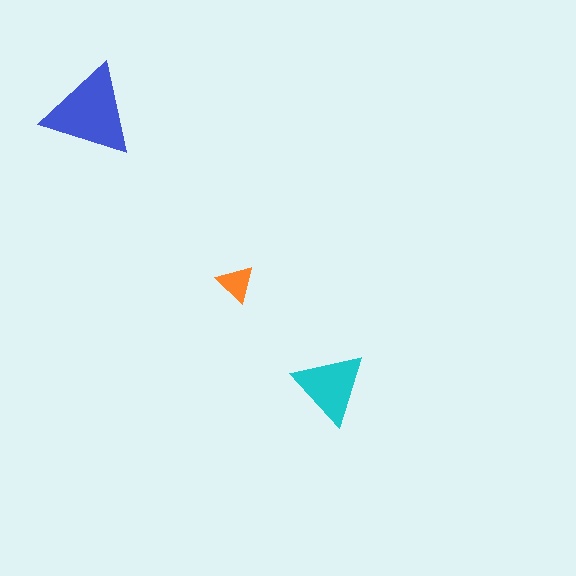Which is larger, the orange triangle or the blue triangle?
The blue one.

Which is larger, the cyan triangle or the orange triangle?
The cyan one.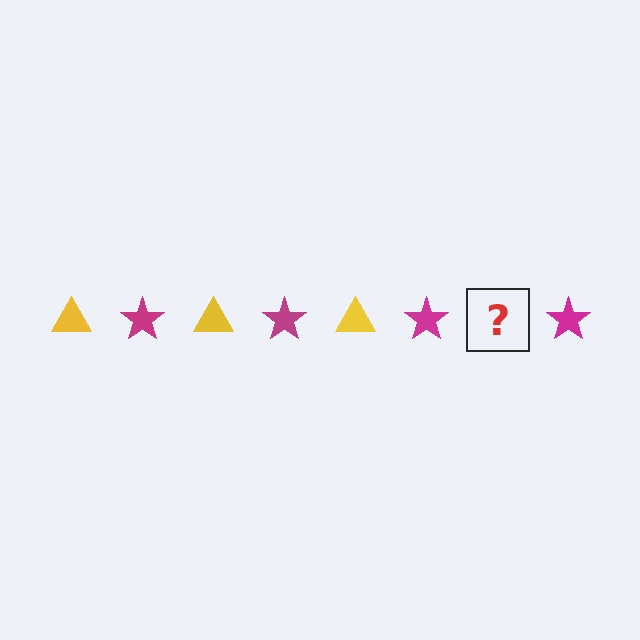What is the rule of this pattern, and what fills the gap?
The rule is that the pattern alternates between yellow triangle and magenta star. The gap should be filled with a yellow triangle.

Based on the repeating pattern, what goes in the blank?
The blank should be a yellow triangle.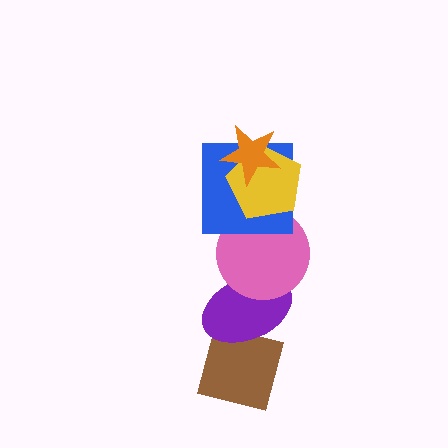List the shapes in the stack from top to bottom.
From top to bottom: the orange star, the yellow pentagon, the blue square, the pink circle, the purple ellipse, the brown square.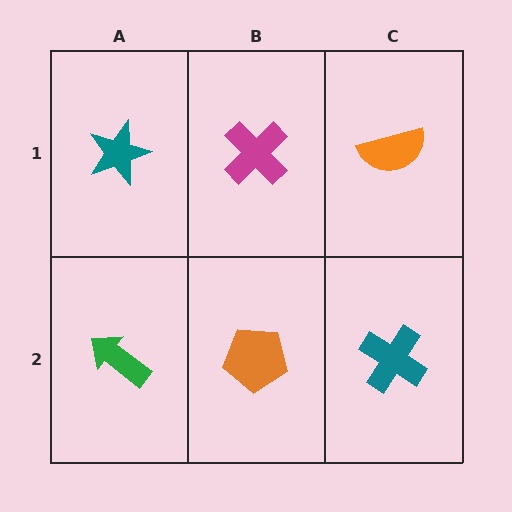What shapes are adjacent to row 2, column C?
An orange semicircle (row 1, column C), an orange pentagon (row 2, column B).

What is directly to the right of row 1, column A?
A magenta cross.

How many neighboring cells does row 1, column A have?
2.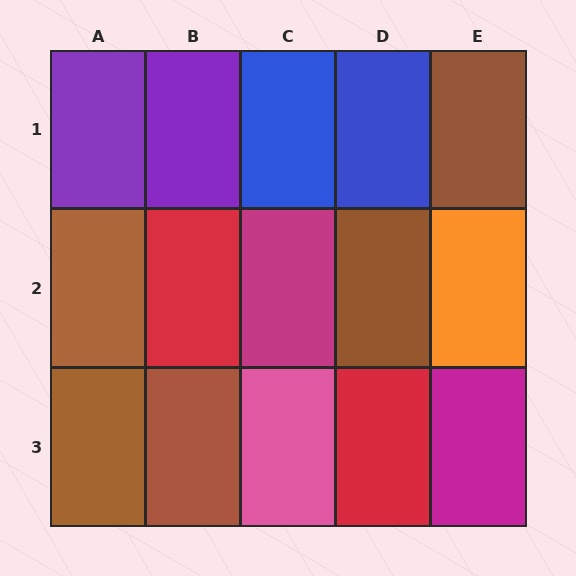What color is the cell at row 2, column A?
Brown.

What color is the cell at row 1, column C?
Blue.